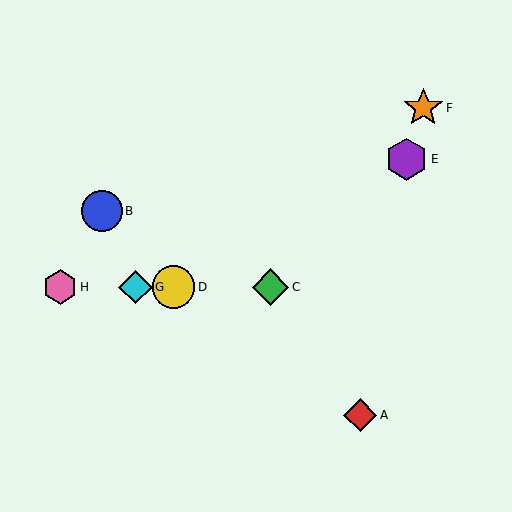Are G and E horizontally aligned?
No, G is at y≈287 and E is at y≈159.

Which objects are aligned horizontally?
Objects C, D, G, H are aligned horizontally.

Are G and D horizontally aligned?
Yes, both are at y≈287.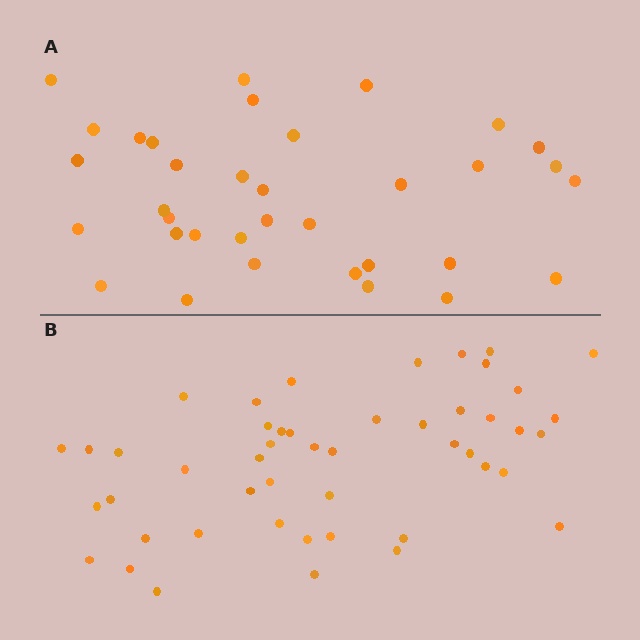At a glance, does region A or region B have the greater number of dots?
Region B (the bottom region) has more dots.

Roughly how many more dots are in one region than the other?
Region B has approximately 15 more dots than region A.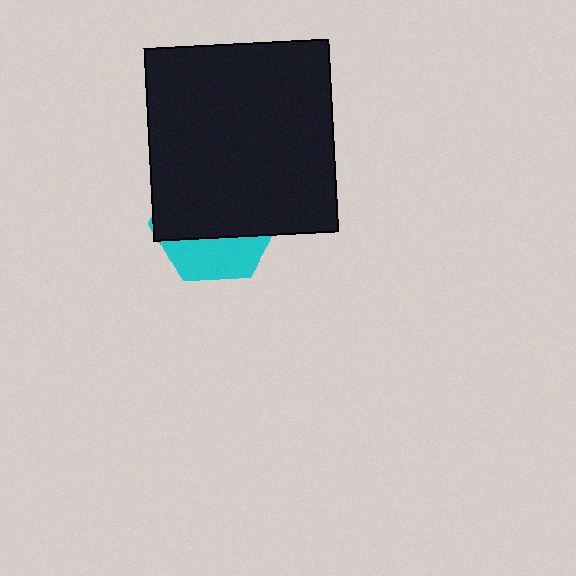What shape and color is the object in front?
The object in front is a black rectangle.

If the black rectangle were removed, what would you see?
You would see the complete cyan hexagon.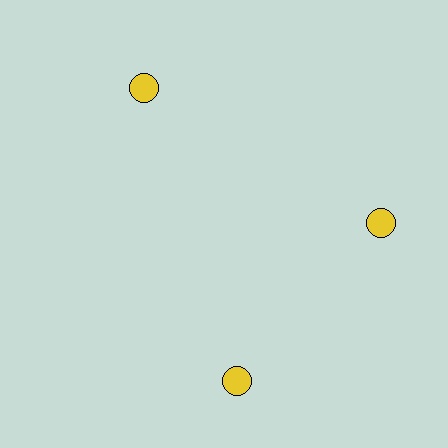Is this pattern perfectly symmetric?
No. The 3 yellow circles are arranged in a ring, but one element near the 7 o'clock position is rotated out of alignment along the ring, breaking the 3-fold rotational symmetry.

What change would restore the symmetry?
The symmetry would be restored by rotating it back into even spacing with its neighbors so that all 3 circles sit at equal angles and equal distance from the center.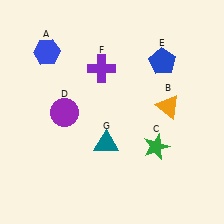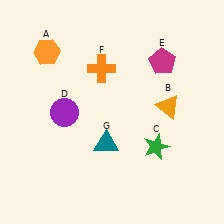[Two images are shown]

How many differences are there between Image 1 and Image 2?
There are 3 differences between the two images.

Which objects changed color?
A changed from blue to orange. E changed from blue to magenta. F changed from purple to orange.